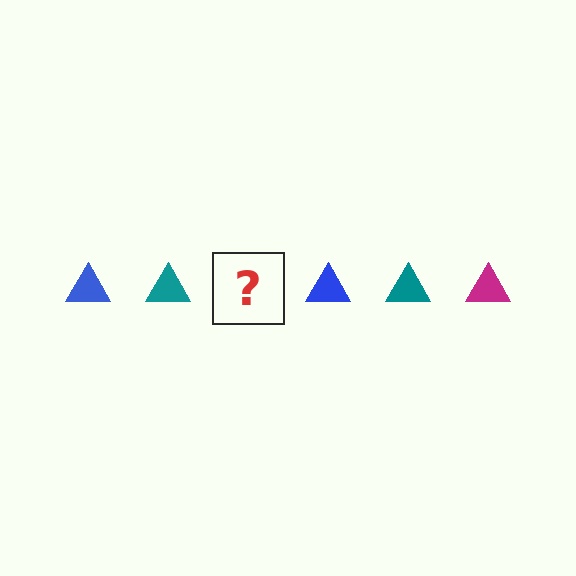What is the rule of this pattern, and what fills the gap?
The rule is that the pattern cycles through blue, teal, magenta triangles. The gap should be filled with a magenta triangle.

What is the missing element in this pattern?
The missing element is a magenta triangle.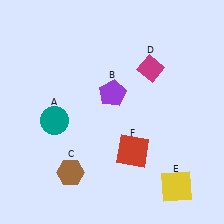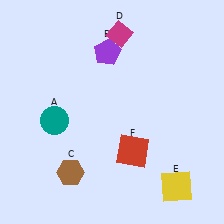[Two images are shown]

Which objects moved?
The objects that moved are: the purple pentagon (B), the magenta diamond (D).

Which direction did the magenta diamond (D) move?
The magenta diamond (D) moved up.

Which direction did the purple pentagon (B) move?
The purple pentagon (B) moved up.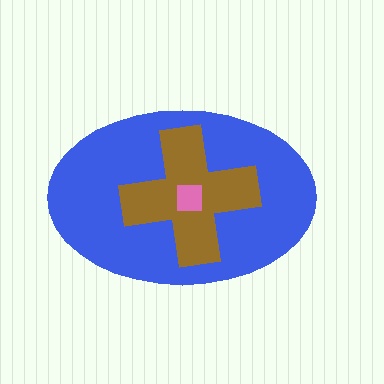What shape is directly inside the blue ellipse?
The brown cross.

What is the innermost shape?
The pink square.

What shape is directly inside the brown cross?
The pink square.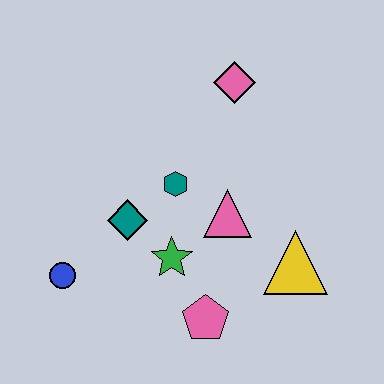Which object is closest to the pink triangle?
The teal hexagon is closest to the pink triangle.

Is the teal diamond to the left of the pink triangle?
Yes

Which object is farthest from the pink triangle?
The blue circle is farthest from the pink triangle.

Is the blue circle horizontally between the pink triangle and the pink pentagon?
No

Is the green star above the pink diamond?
No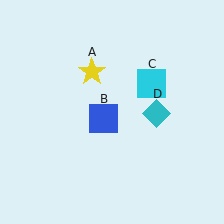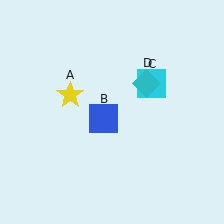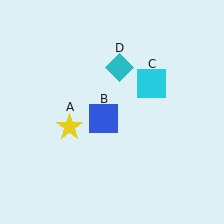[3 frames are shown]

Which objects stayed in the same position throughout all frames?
Blue square (object B) and cyan square (object C) remained stationary.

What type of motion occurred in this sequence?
The yellow star (object A), cyan diamond (object D) rotated counterclockwise around the center of the scene.